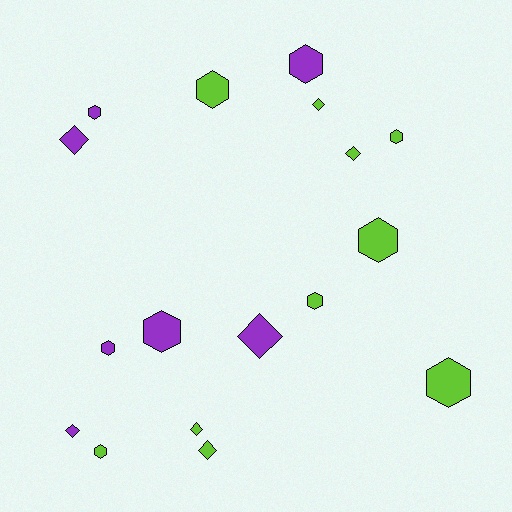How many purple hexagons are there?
There are 4 purple hexagons.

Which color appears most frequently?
Lime, with 10 objects.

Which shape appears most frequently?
Hexagon, with 10 objects.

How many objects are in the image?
There are 17 objects.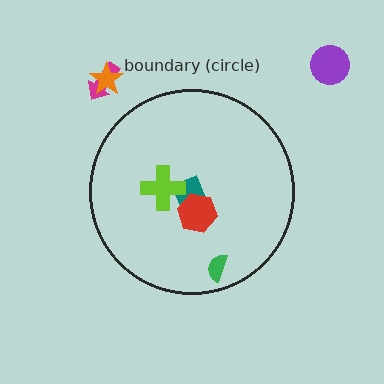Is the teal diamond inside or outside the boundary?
Inside.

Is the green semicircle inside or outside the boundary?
Inside.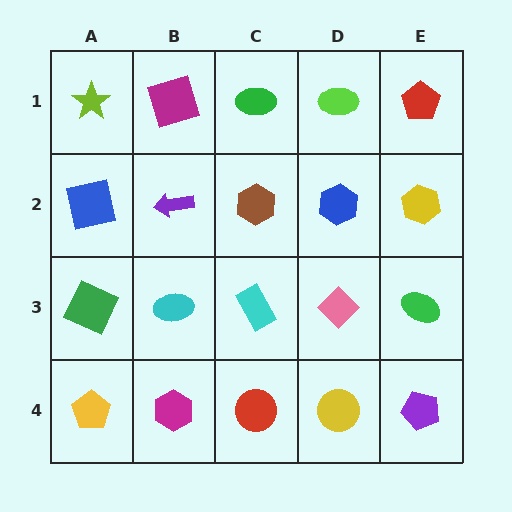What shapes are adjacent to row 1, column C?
A brown hexagon (row 2, column C), a magenta square (row 1, column B), a lime ellipse (row 1, column D).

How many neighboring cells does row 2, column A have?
3.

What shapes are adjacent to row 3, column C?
A brown hexagon (row 2, column C), a red circle (row 4, column C), a cyan ellipse (row 3, column B), a pink diamond (row 3, column D).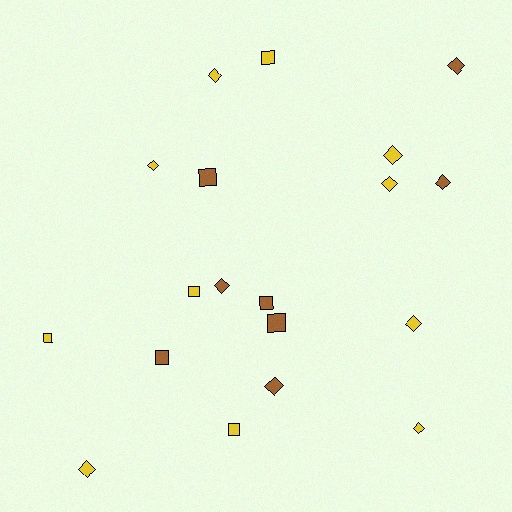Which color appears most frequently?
Yellow, with 11 objects.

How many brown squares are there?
There are 4 brown squares.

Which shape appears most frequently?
Diamond, with 11 objects.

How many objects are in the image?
There are 19 objects.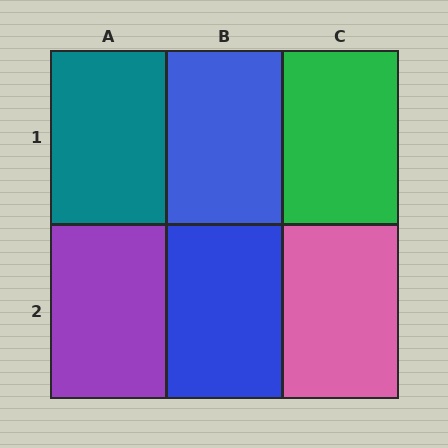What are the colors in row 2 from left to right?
Purple, blue, pink.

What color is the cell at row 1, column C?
Green.